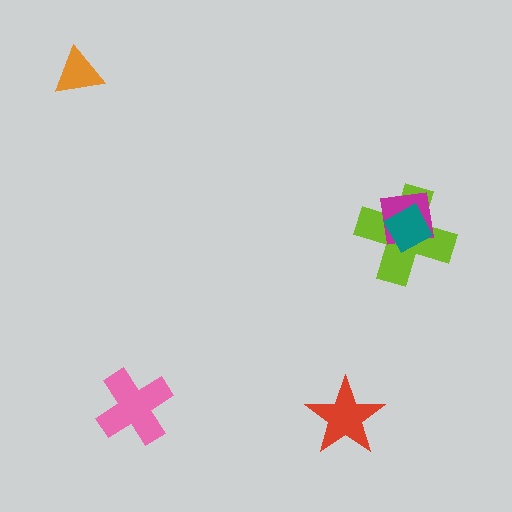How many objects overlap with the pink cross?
0 objects overlap with the pink cross.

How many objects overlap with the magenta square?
2 objects overlap with the magenta square.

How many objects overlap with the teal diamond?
2 objects overlap with the teal diamond.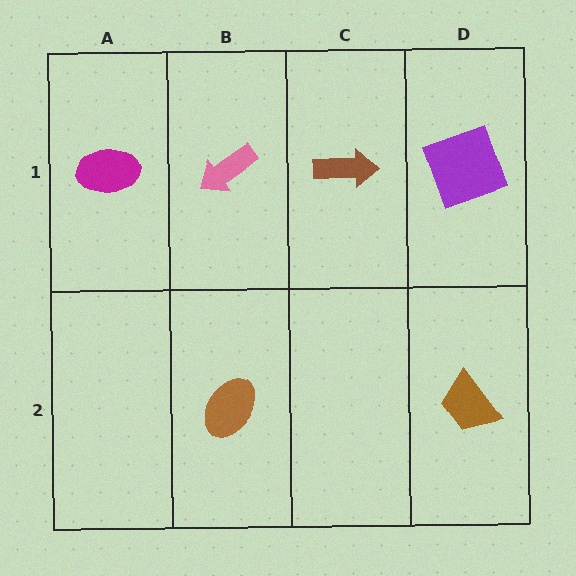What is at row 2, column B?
A brown ellipse.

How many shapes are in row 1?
4 shapes.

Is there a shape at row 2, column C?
No, that cell is empty.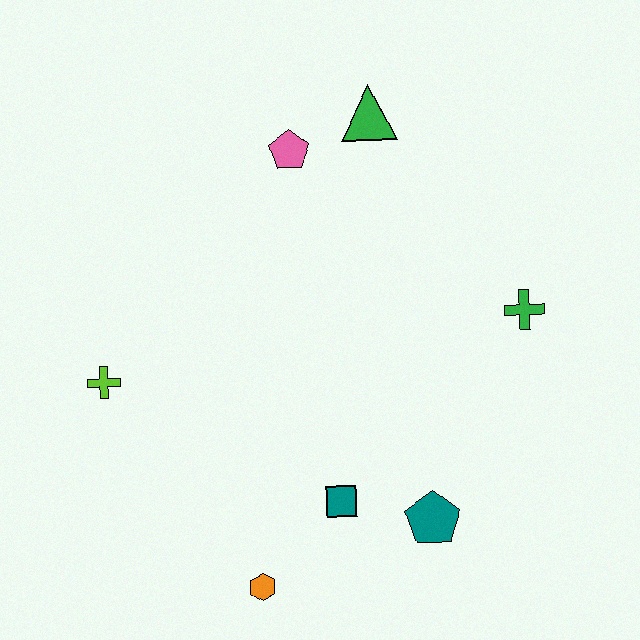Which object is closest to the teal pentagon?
The teal square is closest to the teal pentagon.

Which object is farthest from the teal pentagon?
The green triangle is farthest from the teal pentagon.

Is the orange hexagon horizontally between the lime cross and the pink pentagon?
Yes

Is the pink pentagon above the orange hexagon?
Yes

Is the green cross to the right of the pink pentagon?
Yes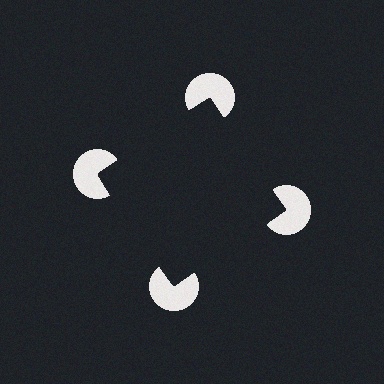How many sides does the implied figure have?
4 sides.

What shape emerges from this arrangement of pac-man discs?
An illusory square — its edges are inferred from the aligned wedge cuts in the pac-man discs, not physically drawn.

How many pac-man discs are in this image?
There are 4 — one at each vertex of the illusory square.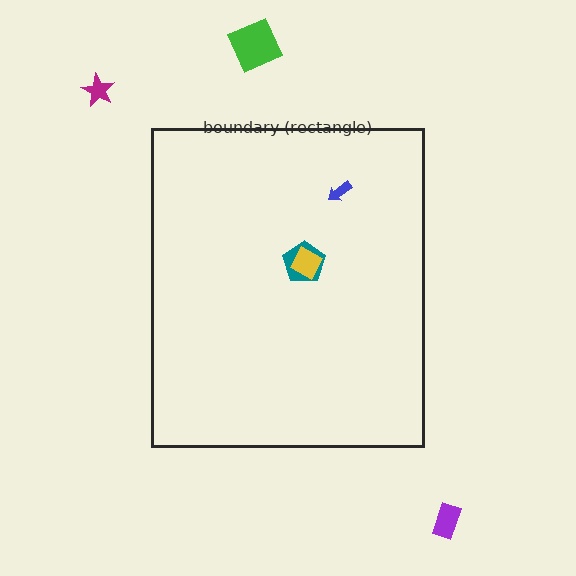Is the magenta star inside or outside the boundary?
Outside.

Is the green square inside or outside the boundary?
Outside.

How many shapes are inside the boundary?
3 inside, 3 outside.